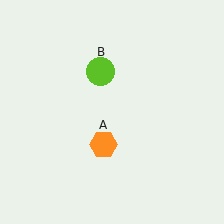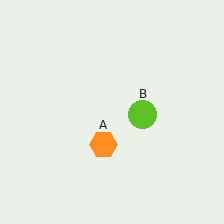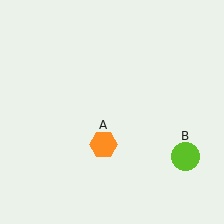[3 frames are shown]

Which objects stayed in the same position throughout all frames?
Orange hexagon (object A) remained stationary.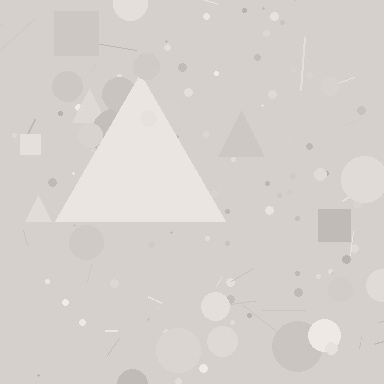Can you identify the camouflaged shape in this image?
The camouflaged shape is a triangle.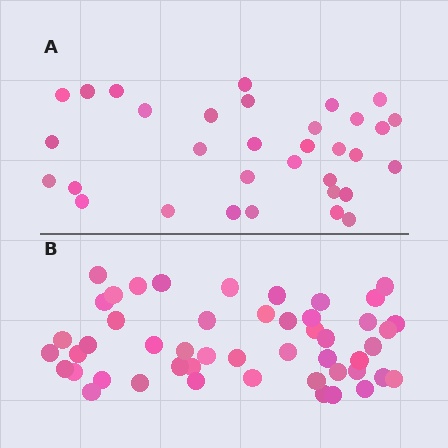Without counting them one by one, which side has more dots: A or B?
Region B (the bottom region) has more dots.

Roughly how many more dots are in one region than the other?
Region B has approximately 15 more dots than region A.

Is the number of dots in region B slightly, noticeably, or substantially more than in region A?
Region B has substantially more. The ratio is roughly 1.5 to 1.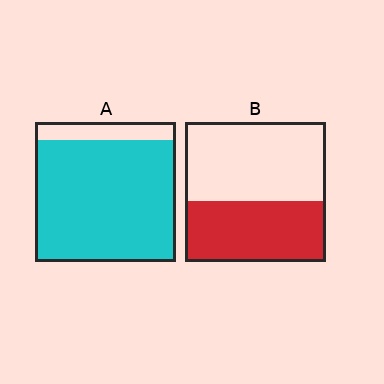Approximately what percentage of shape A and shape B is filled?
A is approximately 85% and B is approximately 45%.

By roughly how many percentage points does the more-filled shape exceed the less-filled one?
By roughly 45 percentage points (A over B).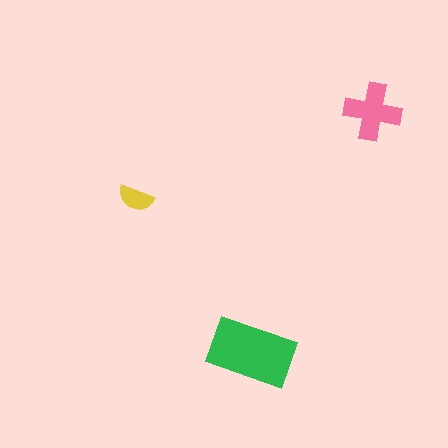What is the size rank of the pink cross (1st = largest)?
2nd.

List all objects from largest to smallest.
The green rectangle, the pink cross, the yellow semicircle.